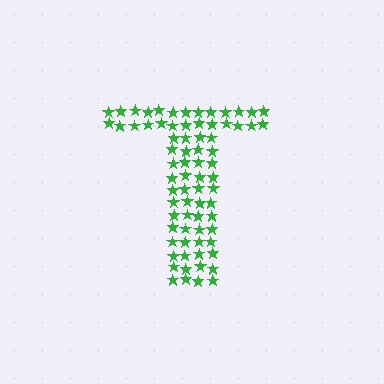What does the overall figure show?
The overall figure shows the letter T.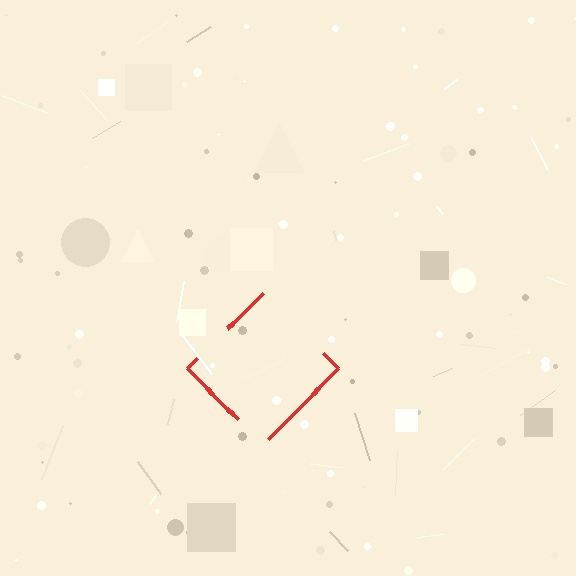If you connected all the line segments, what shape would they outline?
They would outline a diamond.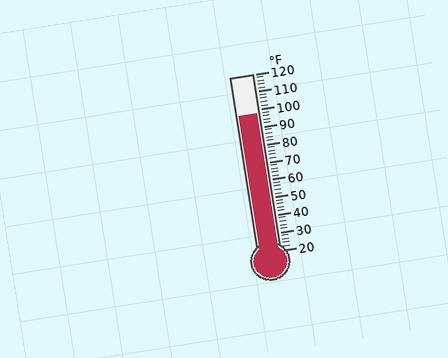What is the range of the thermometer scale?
The thermometer scale ranges from 20°F to 120°F.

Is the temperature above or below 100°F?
The temperature is below 100°F.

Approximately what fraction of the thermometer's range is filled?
The thermometer is filled to approximately 80% of its range.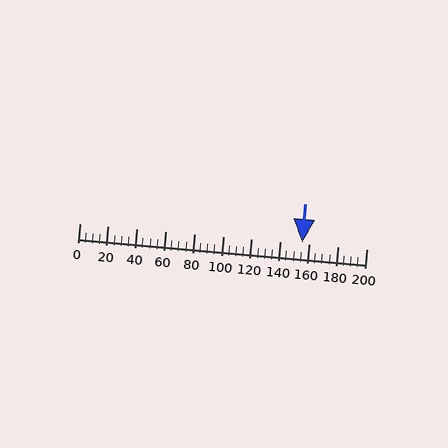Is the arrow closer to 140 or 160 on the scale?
The arrow is closer to 160.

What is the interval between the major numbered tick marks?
The major tick marks are spaced 20 units apart.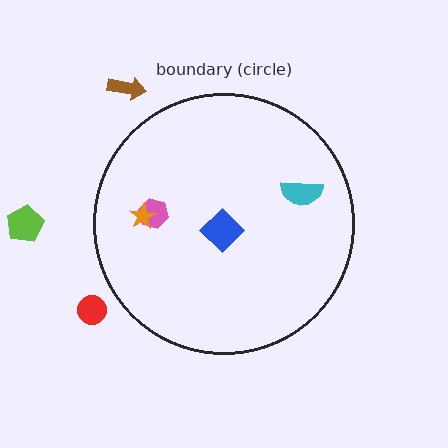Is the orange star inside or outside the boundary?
Inside.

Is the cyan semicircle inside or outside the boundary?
Inside.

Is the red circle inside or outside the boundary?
Outside.